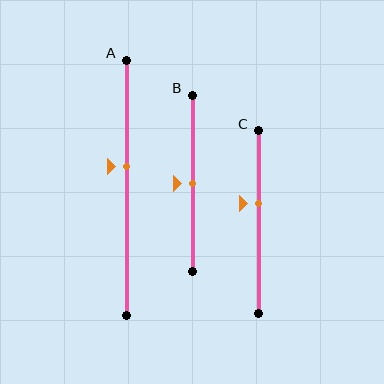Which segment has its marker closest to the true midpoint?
Segment B has its marker closest to the true midpoint.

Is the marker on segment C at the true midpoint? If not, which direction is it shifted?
No, the marker on segment C is shifted upward by about 10% of the segment length.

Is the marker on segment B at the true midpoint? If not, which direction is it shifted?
Yes, the marker on segment B is at the true midpoint.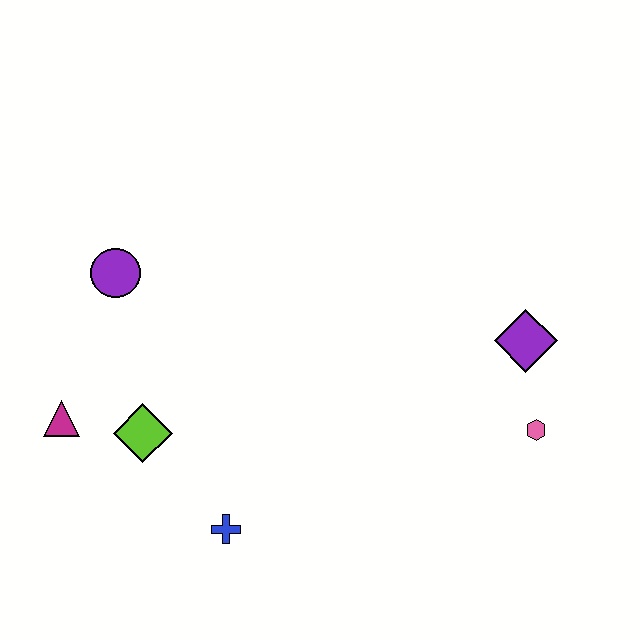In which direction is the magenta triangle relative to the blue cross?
The magenta triangle is to the left of the blue cross.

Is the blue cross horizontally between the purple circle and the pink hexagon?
Yes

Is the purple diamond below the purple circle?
Yes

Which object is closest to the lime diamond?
The magenta triangle is closest to the lime diamond.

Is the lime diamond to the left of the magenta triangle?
No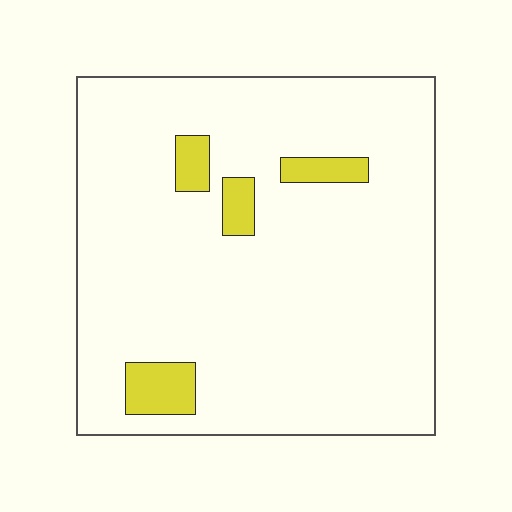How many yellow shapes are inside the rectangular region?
4.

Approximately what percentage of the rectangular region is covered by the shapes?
Approximately 10%.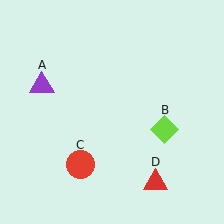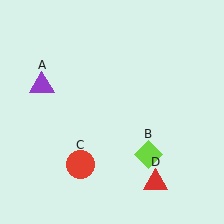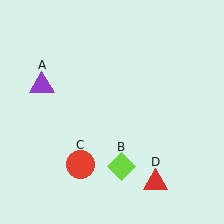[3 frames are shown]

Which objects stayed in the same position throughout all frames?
Purple triangle (object A) and red circle (object C) and red triangle (object D) remained stationary.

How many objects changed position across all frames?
1 object changed position: lime diamond (object B).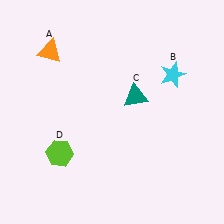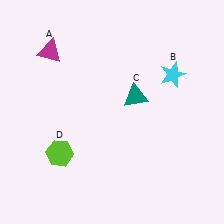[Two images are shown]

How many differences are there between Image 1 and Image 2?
There is 1 difference between the two images.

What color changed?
The triangle (A) changed from orange in Image 1 to magenta in Image 2.